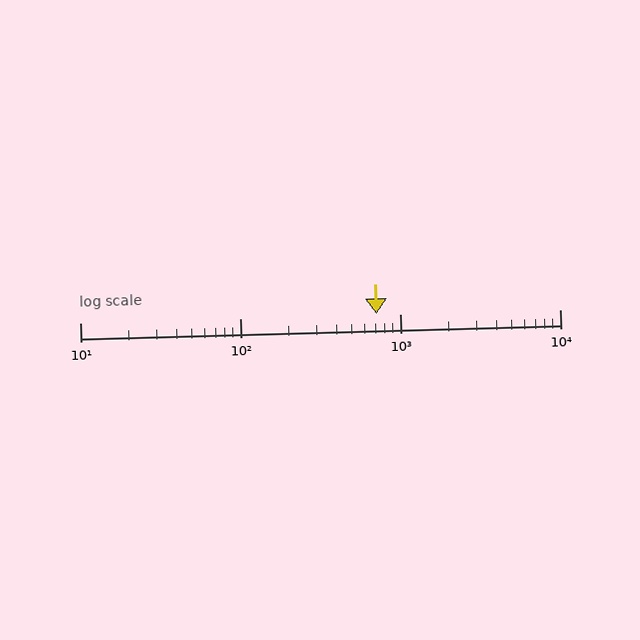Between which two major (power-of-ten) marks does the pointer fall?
The pointer is between 100 and 1000.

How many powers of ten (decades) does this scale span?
The scale spans 3 decades, from 10 to 10000.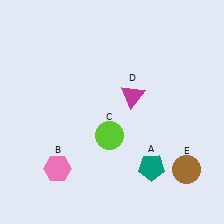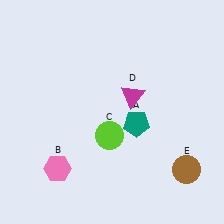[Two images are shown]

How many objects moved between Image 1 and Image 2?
1 object moved between the two images.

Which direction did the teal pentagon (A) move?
The teal pentagon (A) moved up.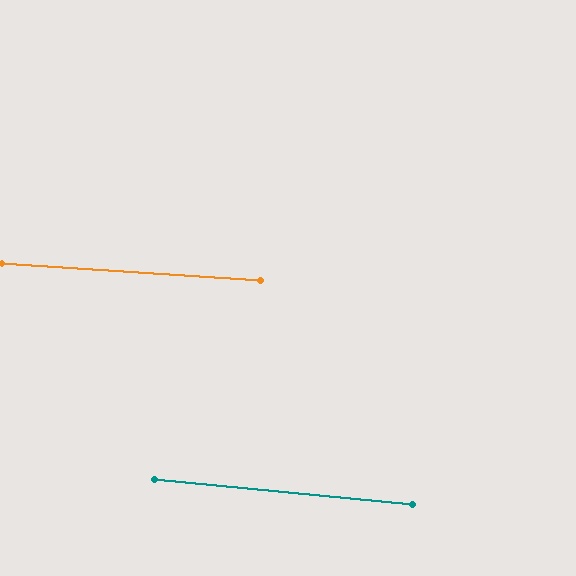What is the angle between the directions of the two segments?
Approximately 2 degrees.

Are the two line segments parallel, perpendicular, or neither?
Parallel — their directions differ by only 1.7°.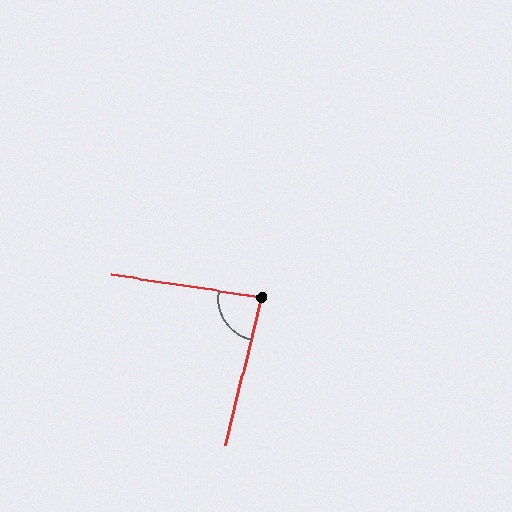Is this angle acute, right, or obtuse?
It is acute.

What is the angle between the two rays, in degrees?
Approximately 85 degrees.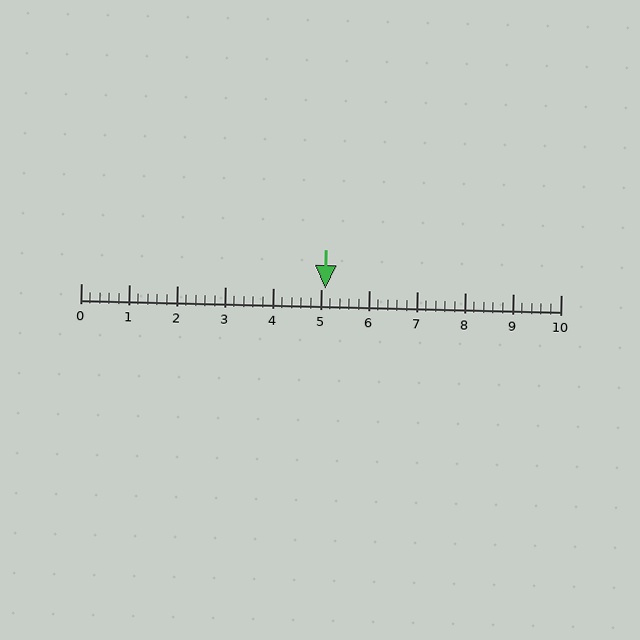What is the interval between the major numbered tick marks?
The major tick marks are spaced 1 units apart.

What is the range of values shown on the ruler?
The ruler shows values from 0 to 10.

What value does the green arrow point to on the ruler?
The green arrow points to approximately 5.1.